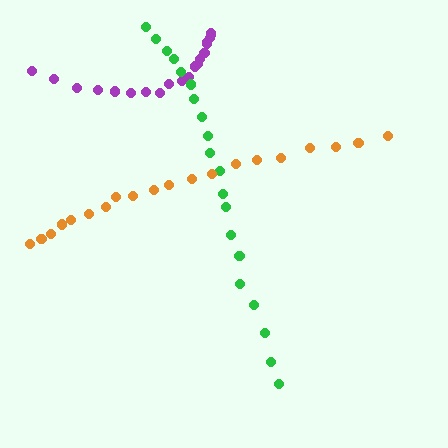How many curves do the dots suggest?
There are 3 distinct paths.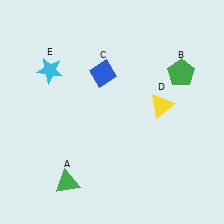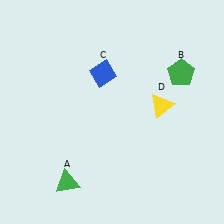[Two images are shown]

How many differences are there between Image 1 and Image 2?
There is 1 difference between the two images.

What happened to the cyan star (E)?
The cyan star (E) was removed in Image 2. It was in the top-left area of Image 1.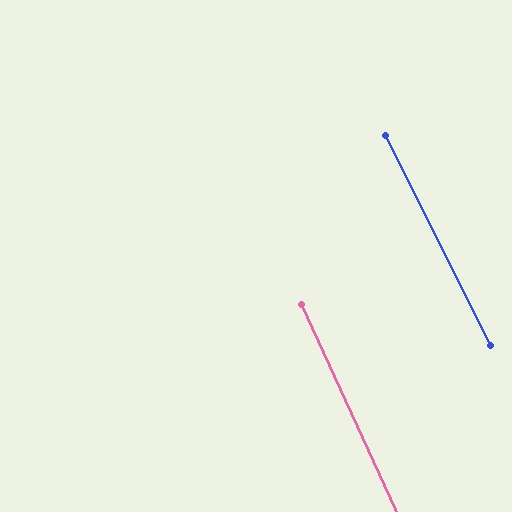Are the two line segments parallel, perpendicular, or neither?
Parallel — their directions differ by only 1.9°.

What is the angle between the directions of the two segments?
Approximately 2 degrees.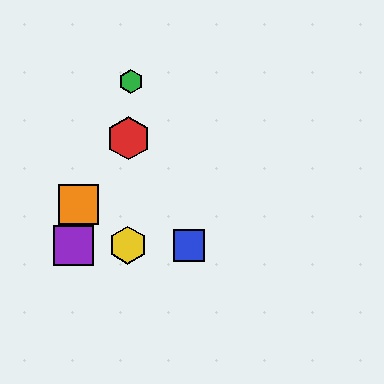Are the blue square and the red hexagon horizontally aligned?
No, the blue square is at y≈245 and the red hexagon is at y≈138.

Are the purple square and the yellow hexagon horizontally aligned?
Yes, both are at y≈245.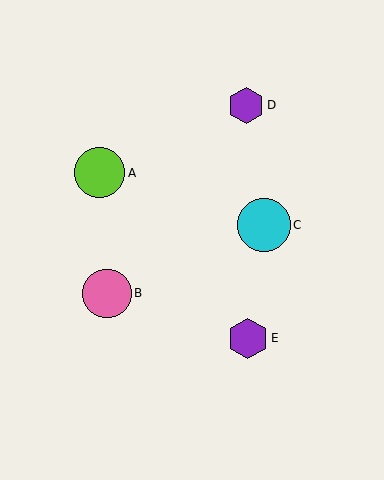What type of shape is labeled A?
Shape A is a lime circle.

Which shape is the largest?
The cyan circle (labeled C) is the largest.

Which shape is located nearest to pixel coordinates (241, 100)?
The purple hexagon (labeled D) at (246, 105) is nearest to that location.